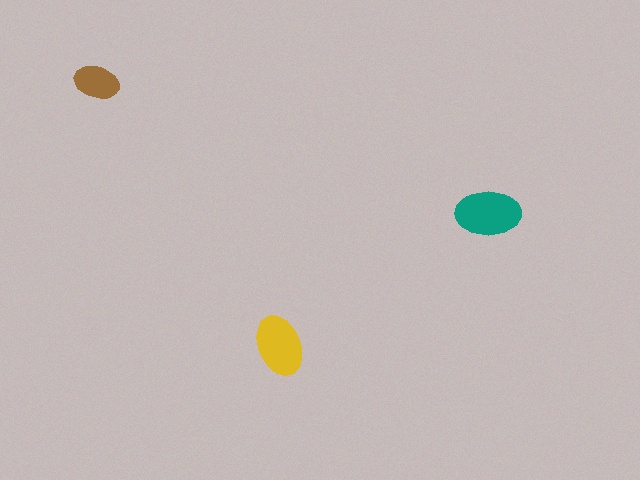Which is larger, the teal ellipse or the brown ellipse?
The teal one.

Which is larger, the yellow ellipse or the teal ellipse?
The teal one.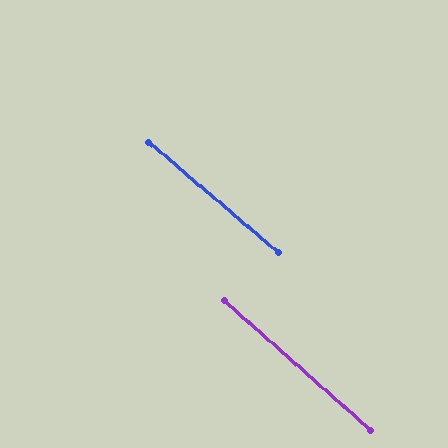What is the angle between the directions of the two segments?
Approximately 1 degree.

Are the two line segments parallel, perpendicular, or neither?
Parallel — their directions differ by only 1.0°.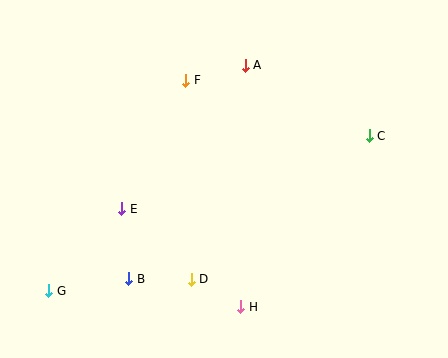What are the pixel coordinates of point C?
Point C is at (369, 136).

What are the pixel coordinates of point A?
Point A is at (245, 65).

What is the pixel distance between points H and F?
The distance between H and F is 233 pixels.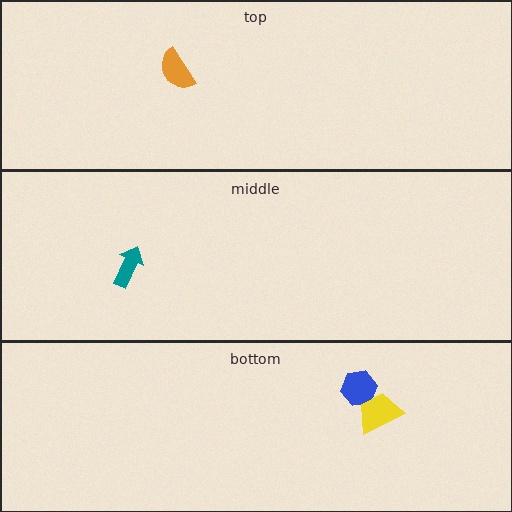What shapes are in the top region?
The orange semicircle.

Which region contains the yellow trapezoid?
The bottom region.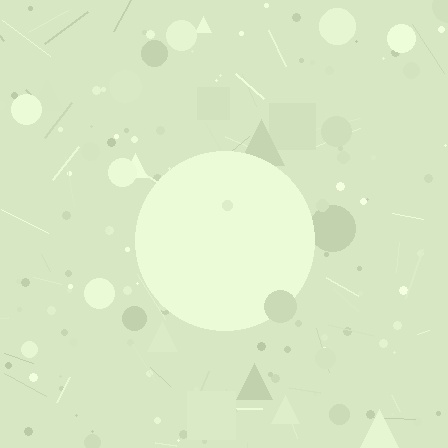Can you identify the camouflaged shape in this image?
The camouflaged shape is a circle.